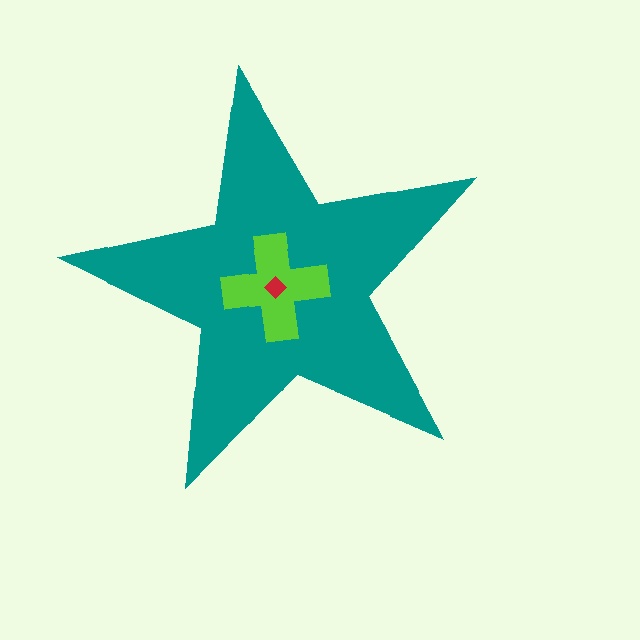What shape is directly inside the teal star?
The lime cross.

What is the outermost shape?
The teal star.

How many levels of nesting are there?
3.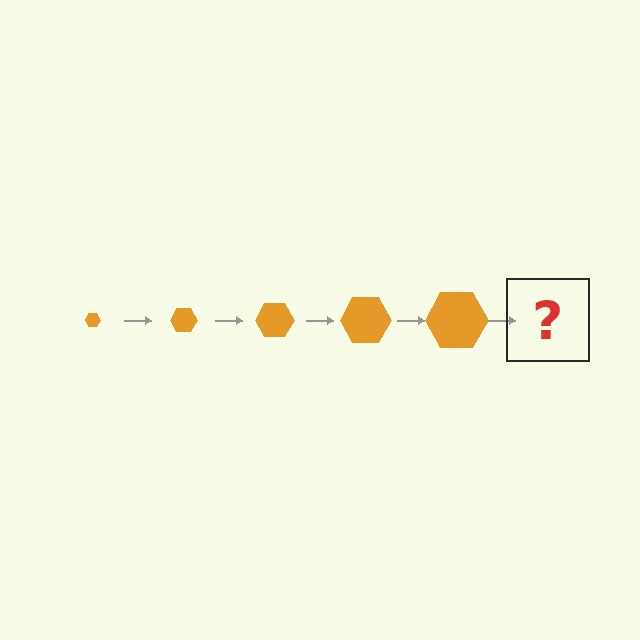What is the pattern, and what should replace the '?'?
The pattern is that the hexagon gets progressively larger each step. The '?' should be an orange hexagon, larger than the previous one.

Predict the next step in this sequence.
The next step is an orange hexagon, larger than the previous one.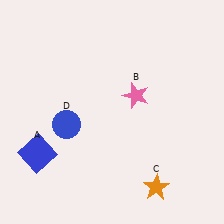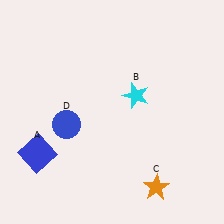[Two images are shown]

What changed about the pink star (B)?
In Image 1, B is pink. In Image 2, it changed to cyan.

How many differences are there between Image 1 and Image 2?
There is 1 difference between the two images.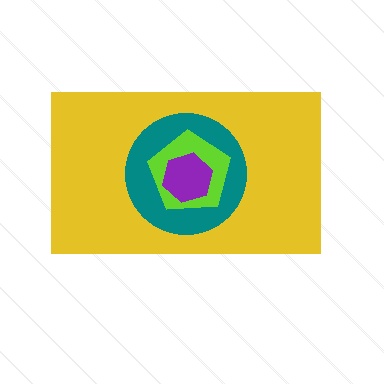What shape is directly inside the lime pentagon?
The purple hexagon.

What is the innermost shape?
The purple hexagon.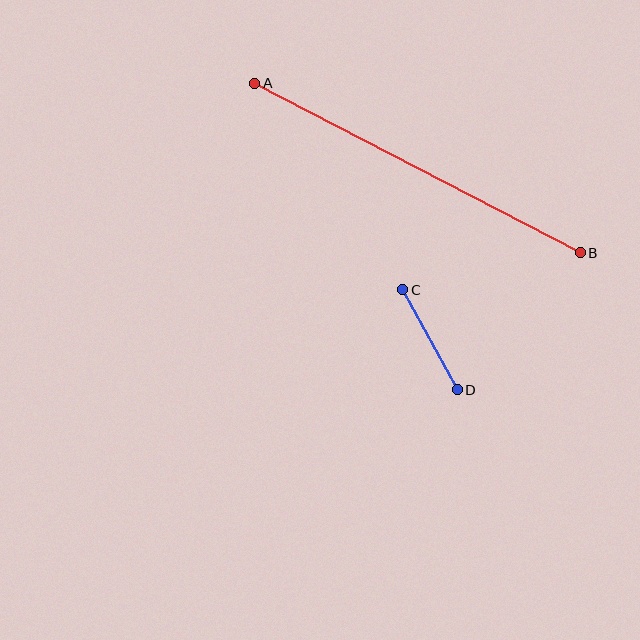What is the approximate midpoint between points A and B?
The midpoint is at approximately (418, 168) pixels.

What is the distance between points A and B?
The distance is approximately 367 pixels.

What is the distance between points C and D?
The distance is approximately 114 pixels.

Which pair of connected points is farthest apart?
Points A and B are farthest apart.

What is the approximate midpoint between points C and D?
The midpoint is at approximately (430, 340) pixels.